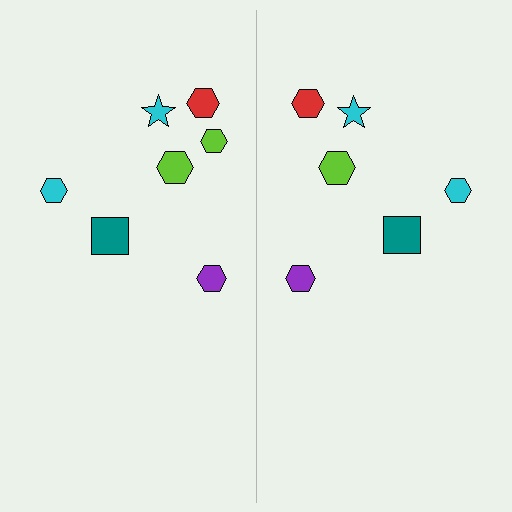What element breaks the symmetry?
A lime hexagon is missing from the right side.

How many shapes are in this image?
There are 13 shapes in this image.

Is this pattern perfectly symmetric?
No, the pattern is not perfectly symmetric. A lime hexagon is missing from the right side.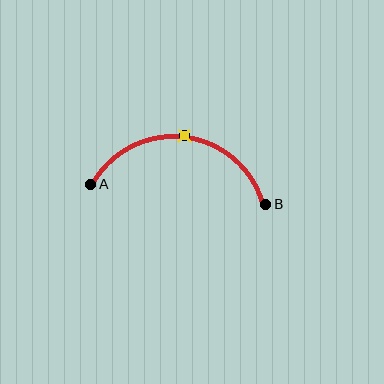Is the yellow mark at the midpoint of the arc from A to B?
Yes. The yellow mark lies on the arc at equal arc-length from both A and B — it is the arc midpoint.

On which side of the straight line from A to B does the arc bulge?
The arc bulges above the straight line connecting A and B.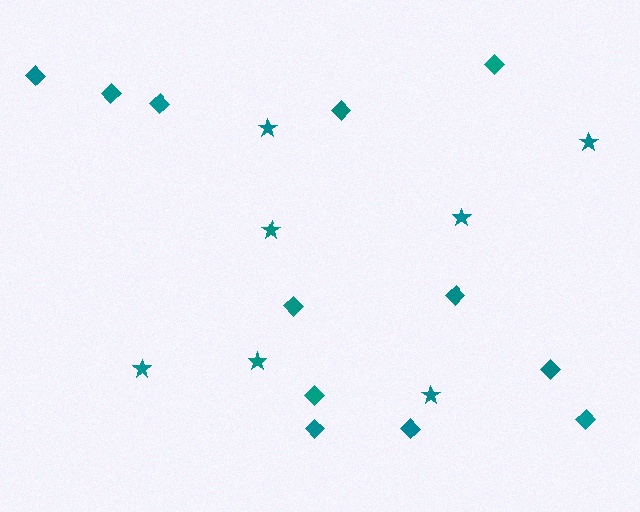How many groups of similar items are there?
There are 2 groups: one group of diamonds (12) and one group of stars (7).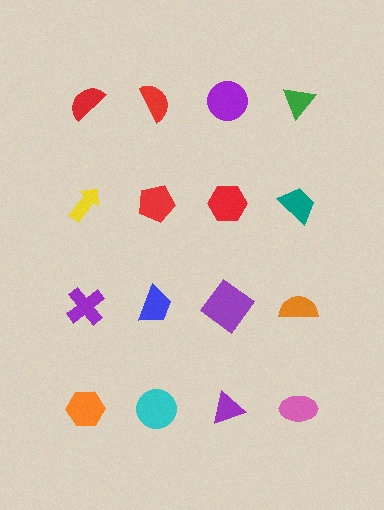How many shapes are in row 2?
4 shapes.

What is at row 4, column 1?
An orange hexagon.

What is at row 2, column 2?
A red pentagon.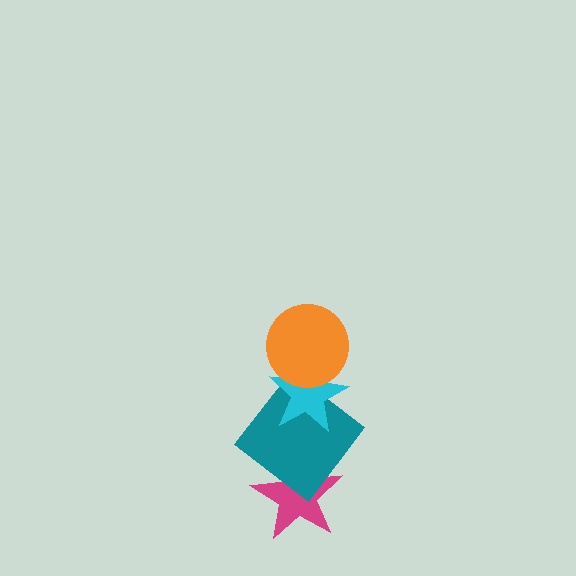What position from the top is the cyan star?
The cyan star is 2nd from the top.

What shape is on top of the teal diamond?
The cyan star is on top of the teal diamond.